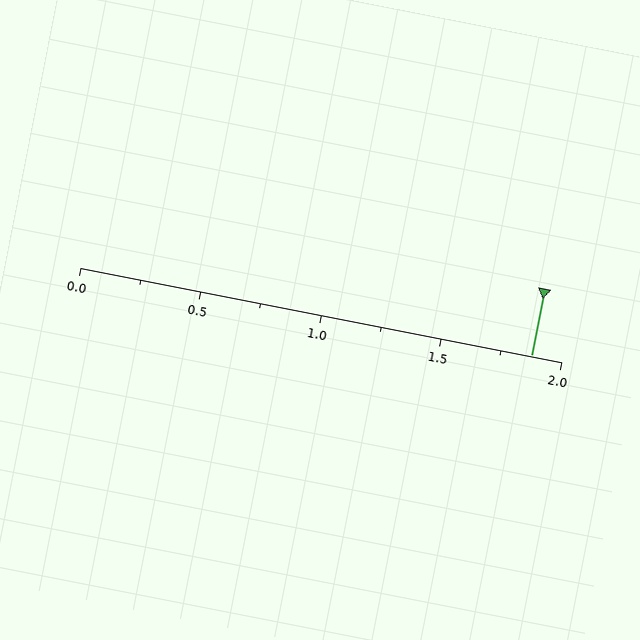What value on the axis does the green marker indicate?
The marker indicates approximately 1.88.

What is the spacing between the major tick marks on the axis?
The major ticks are spaced 0.5 apart.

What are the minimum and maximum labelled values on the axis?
The axis runs from 0.0 to 2.0.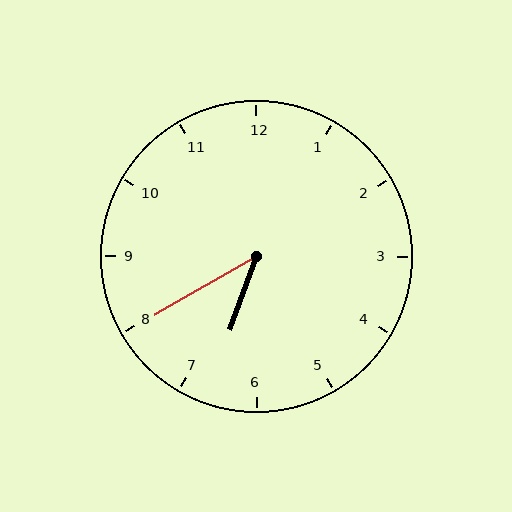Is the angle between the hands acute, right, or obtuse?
It is acute.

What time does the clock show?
6:40.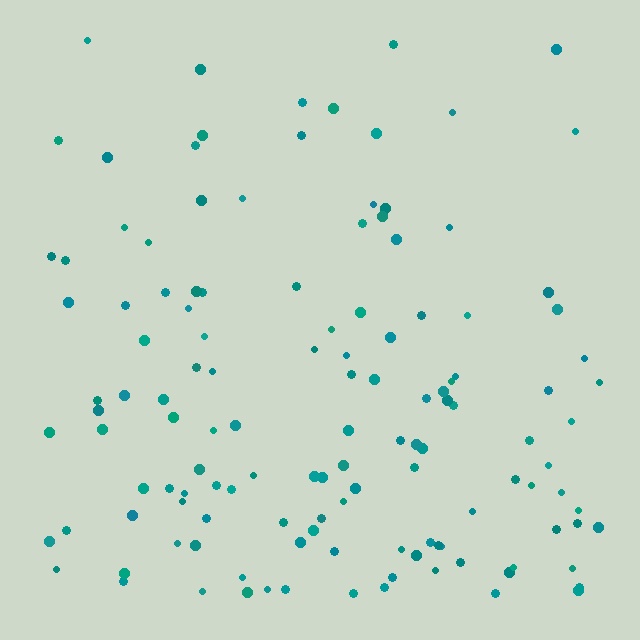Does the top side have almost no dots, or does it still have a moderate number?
Still a moderate number, just noticeably fewer than the bottom.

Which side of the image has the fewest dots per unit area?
The top.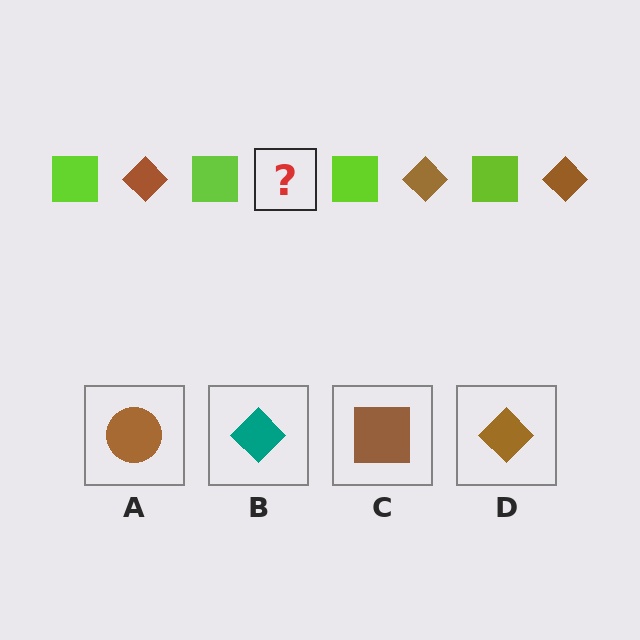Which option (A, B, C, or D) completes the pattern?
D.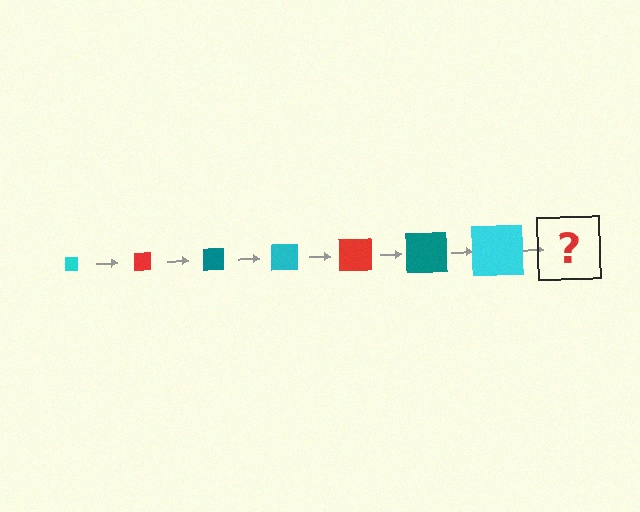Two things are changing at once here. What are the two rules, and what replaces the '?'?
The two rules are that the square grows larger each step and the color cycles through cyan, red, and teal. The '?' should be a red square, larger than the previous one.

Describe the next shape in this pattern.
It should be a red square, larger than the previous one.